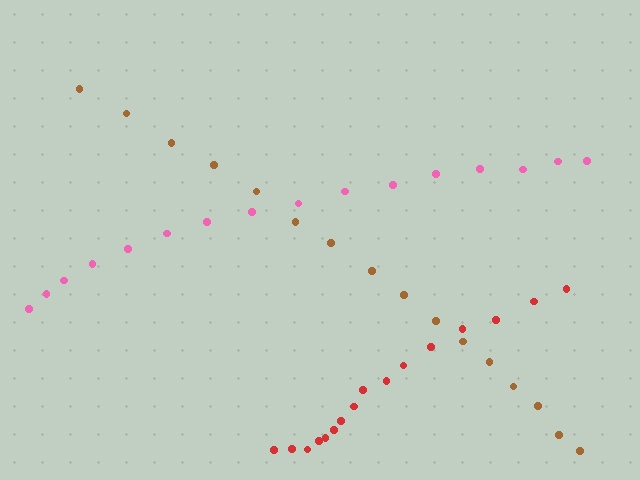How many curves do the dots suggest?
There are 3 distinct paths.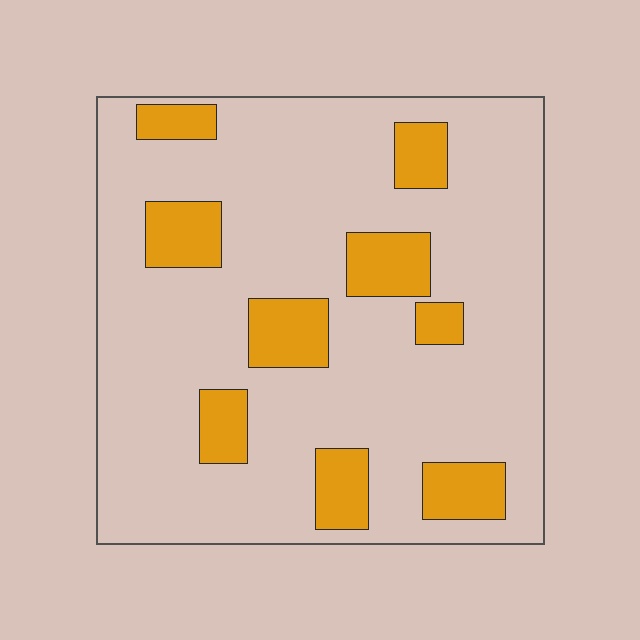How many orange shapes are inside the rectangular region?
9.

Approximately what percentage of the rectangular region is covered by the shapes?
Approximately 20%.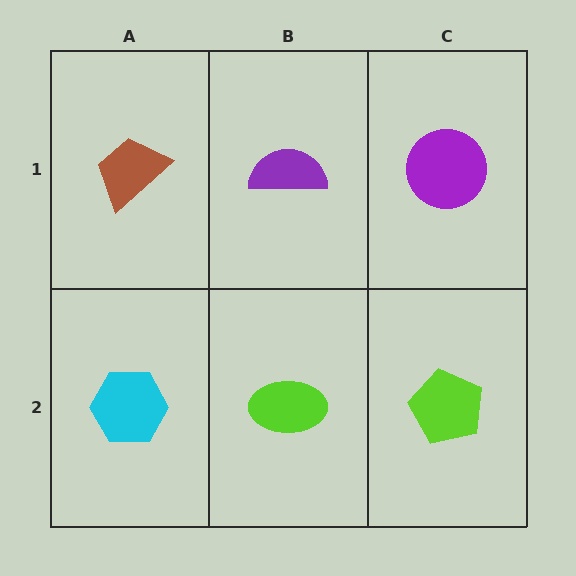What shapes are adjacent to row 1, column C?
A lime pentagon (row 2, column C), a purple semicircle (row 1, column B).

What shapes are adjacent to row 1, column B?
A lime ellipse (row 2, column B), a brown trapezoid (row 1, column A), a purple circle (row 1, column C).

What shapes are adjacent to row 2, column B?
A purple semicircle (row 1, column B), a cyan hexagon (row 2, column A), a lime pentagon (row 2, column C).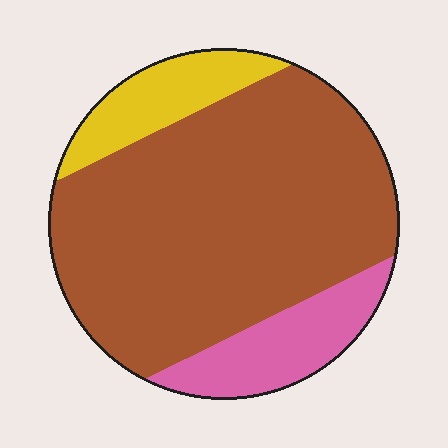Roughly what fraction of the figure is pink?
Pink takes up about one sixth (1/6) of the figure.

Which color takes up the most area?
Brown, at roughly 75%.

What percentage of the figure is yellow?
Yellow covers 12% of the figure.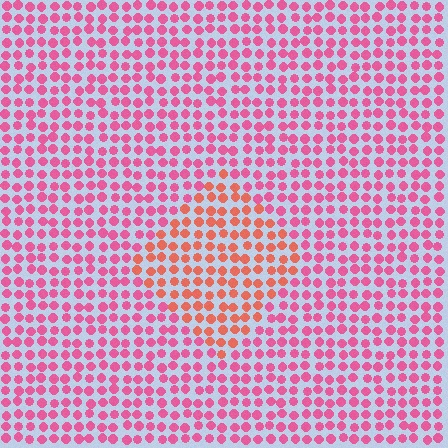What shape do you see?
I see a diamond.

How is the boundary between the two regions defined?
The boundary is defined purely by a slight shift in hue (about 35 degrees). Spacing, size, and orientation are identical on both sides.